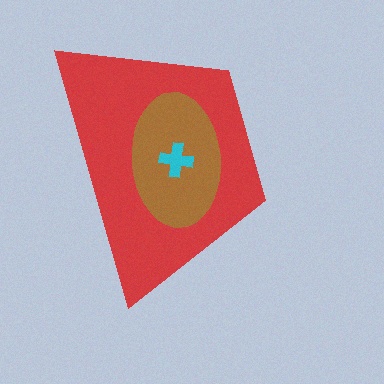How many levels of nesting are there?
3.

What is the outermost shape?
The red trapezoid.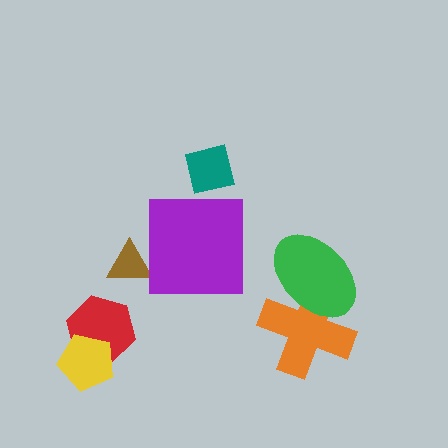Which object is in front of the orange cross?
The green ellipse is in front of the orange cross.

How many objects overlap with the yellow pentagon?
1 object overlaps with the yellow pentagon.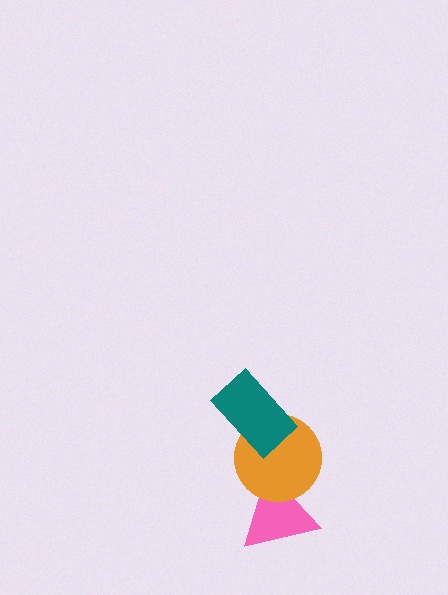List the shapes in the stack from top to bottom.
From top to bottom: the teal rectangle, the orange circle, the pink triangle.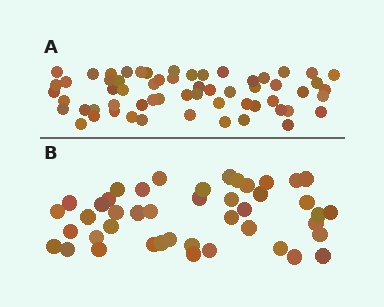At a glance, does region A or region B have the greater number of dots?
Region A (the top region) has more dots.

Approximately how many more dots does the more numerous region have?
Region A has approximately 15 more dots than region B.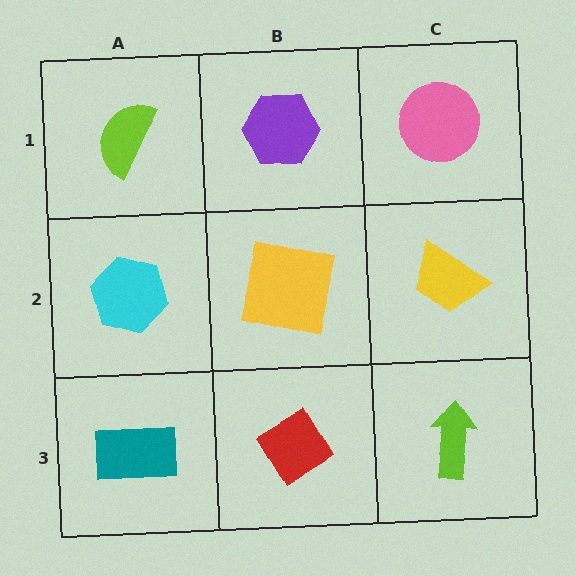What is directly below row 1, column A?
A cyan hexagon.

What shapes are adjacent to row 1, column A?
A cyan hexagon (row 2, column A), a purple hexagon (row 1, column B).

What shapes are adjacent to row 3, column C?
A yellow trapezoid (row 2, column C), a red diamond (row 3, column B).